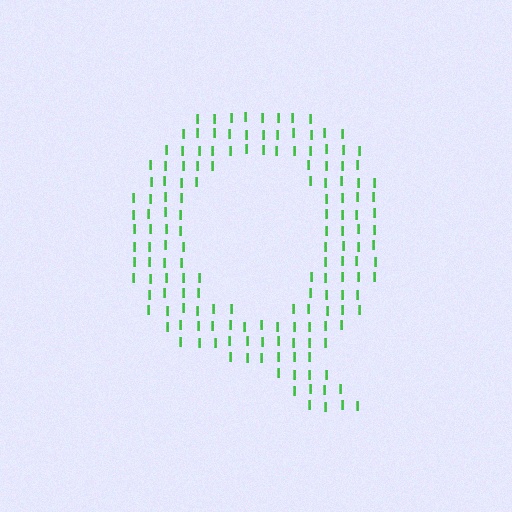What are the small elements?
The small elements are letter I's.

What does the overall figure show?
The overall figure shows the letter Q.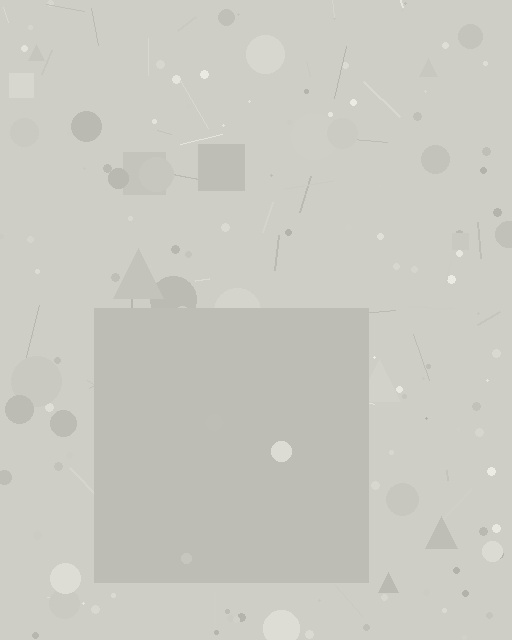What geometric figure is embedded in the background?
A square is embedded in the background.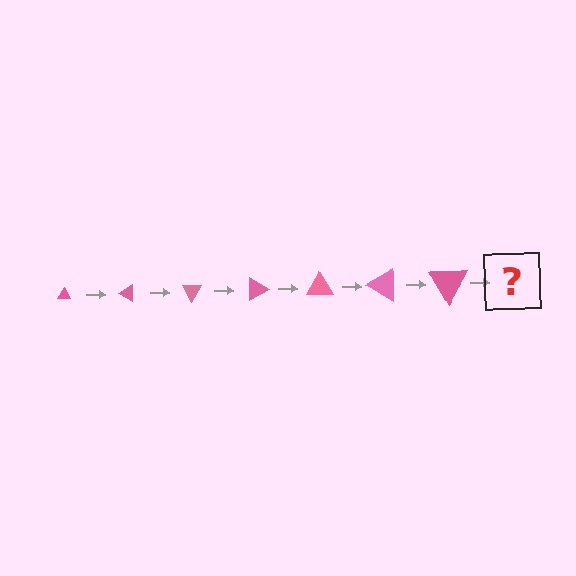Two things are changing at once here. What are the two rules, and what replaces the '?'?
The two rules are that the triangle grows larger each step and it rotates 30 degrees each step. The '?' should be a triangle, larger than the previous one and rotated 210 degrees from the start.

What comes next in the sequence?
The next element should be a triangle, larger than the previous one and rotated 210 degrees from the start.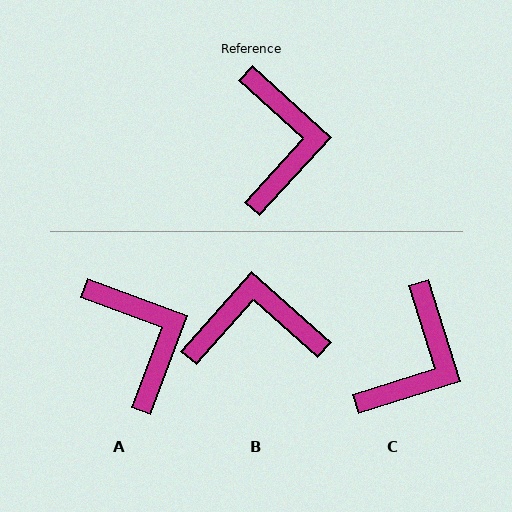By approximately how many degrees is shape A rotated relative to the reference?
Approximately 22 degrees counter-clockwise.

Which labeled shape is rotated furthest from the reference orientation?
B, about 91 degrees away.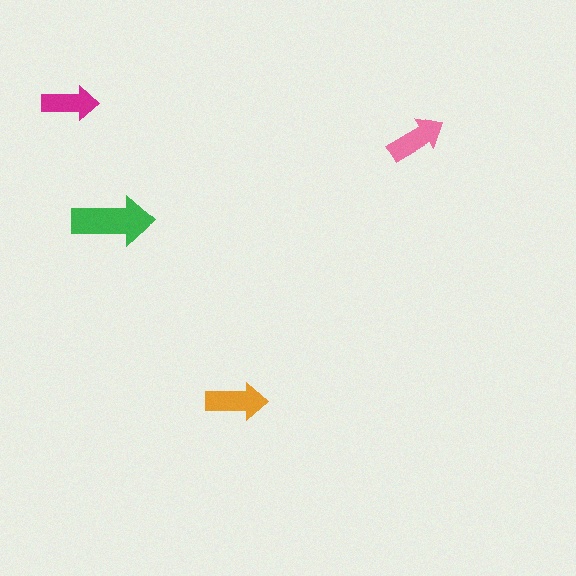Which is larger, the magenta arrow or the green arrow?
The green one.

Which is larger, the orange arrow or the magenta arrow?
The orange one.